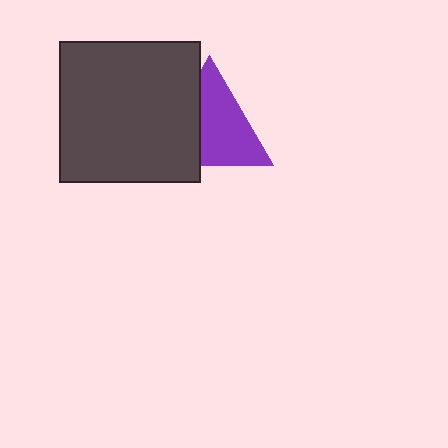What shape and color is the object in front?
The object in front is a dark gray square.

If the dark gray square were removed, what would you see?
You would see the complete purple triangle.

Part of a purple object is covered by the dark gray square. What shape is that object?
It is a triangle.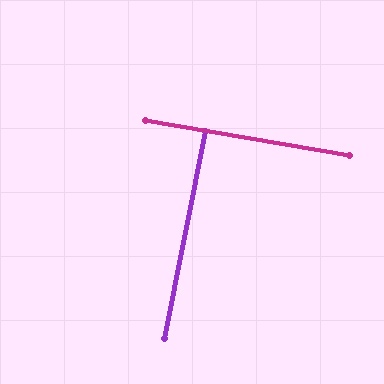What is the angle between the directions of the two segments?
Approximately 89 degrees.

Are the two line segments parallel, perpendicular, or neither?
Perpendicular — they meet at approximately 89°.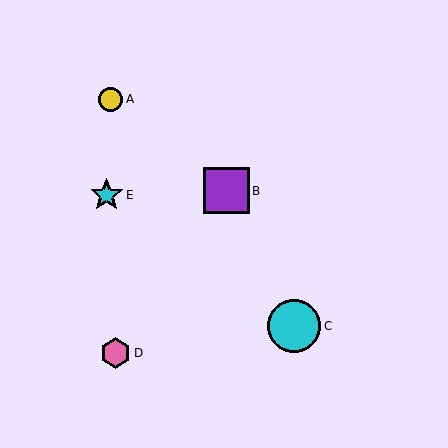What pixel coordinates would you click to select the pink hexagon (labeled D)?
Click at (116, 353) to select the pink hexagon D.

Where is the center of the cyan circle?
The center of the cyan circle is at (294, 326).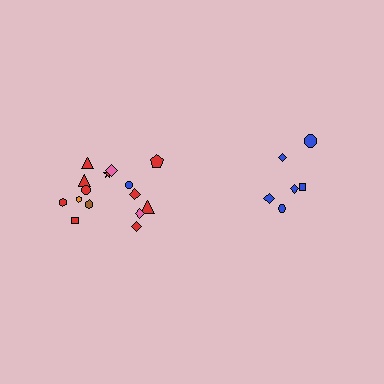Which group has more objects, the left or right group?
The left group.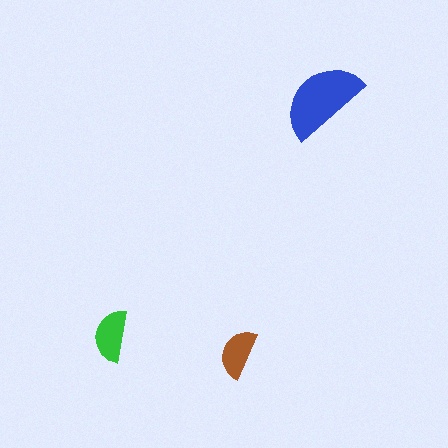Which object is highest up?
The blue semicircle is topmost.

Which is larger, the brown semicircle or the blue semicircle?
The blue one.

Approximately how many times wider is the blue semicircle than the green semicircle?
About 1.5 times wider.